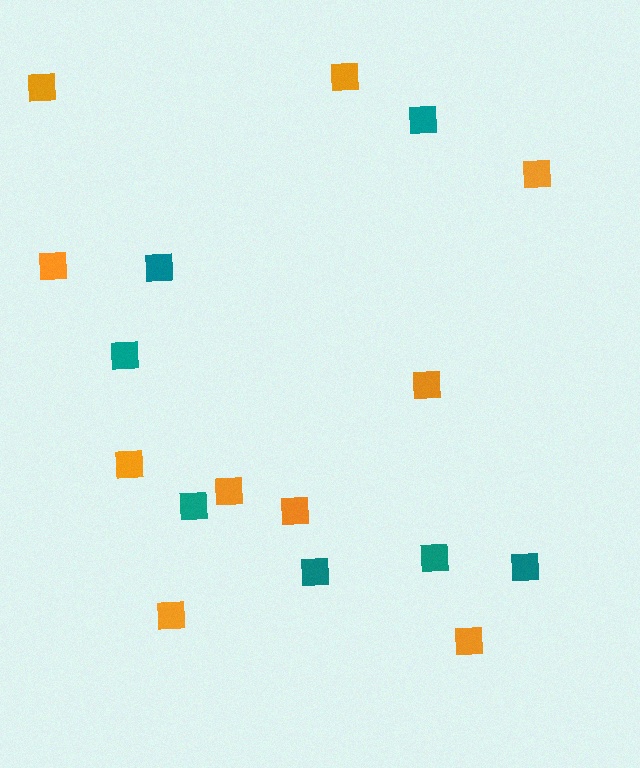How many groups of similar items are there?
There are 2 groups: one group of teal squares (7) and one group of orange squares (10).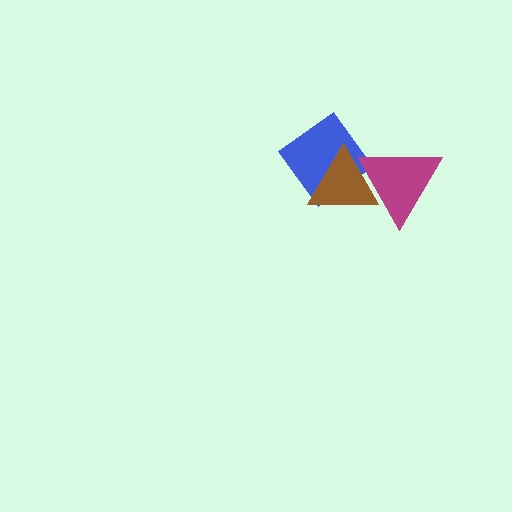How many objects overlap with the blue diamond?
1 object overlaps with the blue diamond.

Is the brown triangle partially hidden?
Yes, it is partially covered by another shape.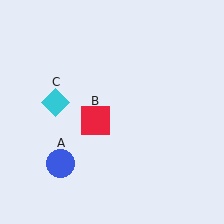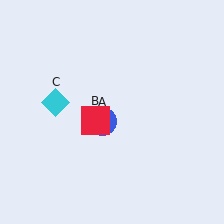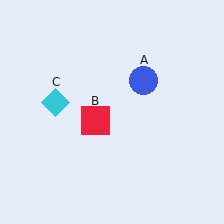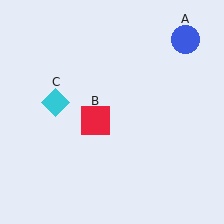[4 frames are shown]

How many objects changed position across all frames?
1 object changed position: blue circle (object A).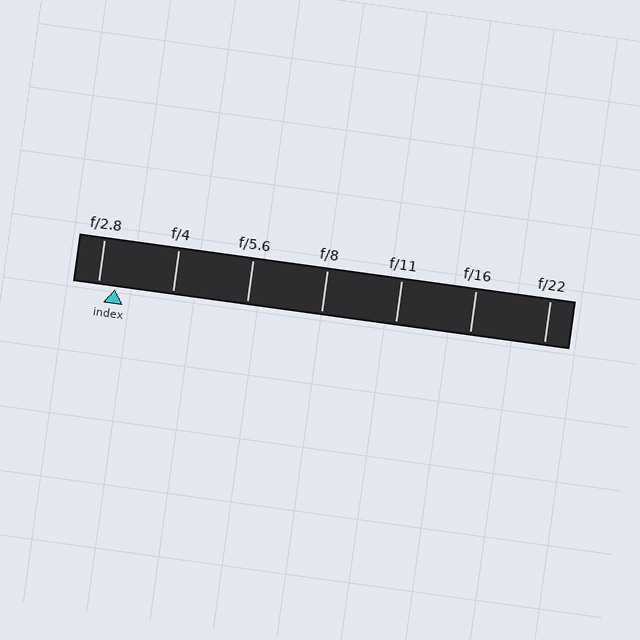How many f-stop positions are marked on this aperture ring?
There are 7 f-stop positions marked.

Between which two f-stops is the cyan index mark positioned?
The index mark is between f/2.8 and f/4.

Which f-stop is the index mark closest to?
The index mark is closest to f/2.8.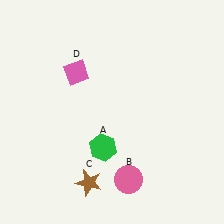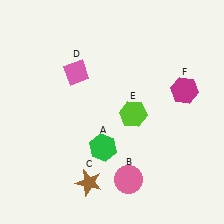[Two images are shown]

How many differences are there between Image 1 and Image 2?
There are 2 differences between the two images.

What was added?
A lime hexagon (E), a magenta hexagon (F) were added in Image 2.